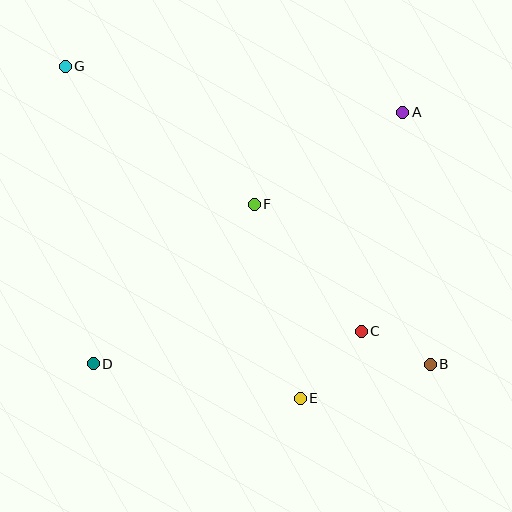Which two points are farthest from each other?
Points B and G are farthest from each other.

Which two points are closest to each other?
Points B and C are closest to each other.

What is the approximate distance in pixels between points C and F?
The distance between C and F is approximately 166 pixels.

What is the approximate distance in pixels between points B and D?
The distance between B and D is approximately 337 pixels.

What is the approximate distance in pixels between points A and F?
The distance between A and F is approximately 174 pixels.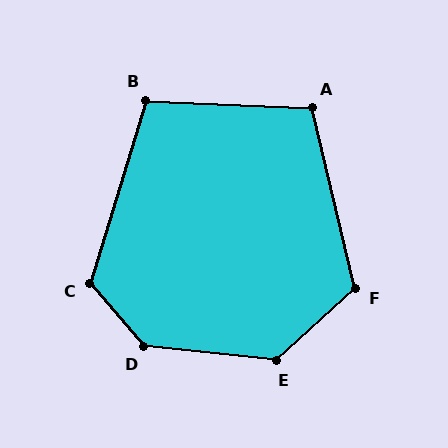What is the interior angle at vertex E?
Approximately 131 degrees (obtuse).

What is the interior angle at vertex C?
Approximately 123 degrees (obtuse).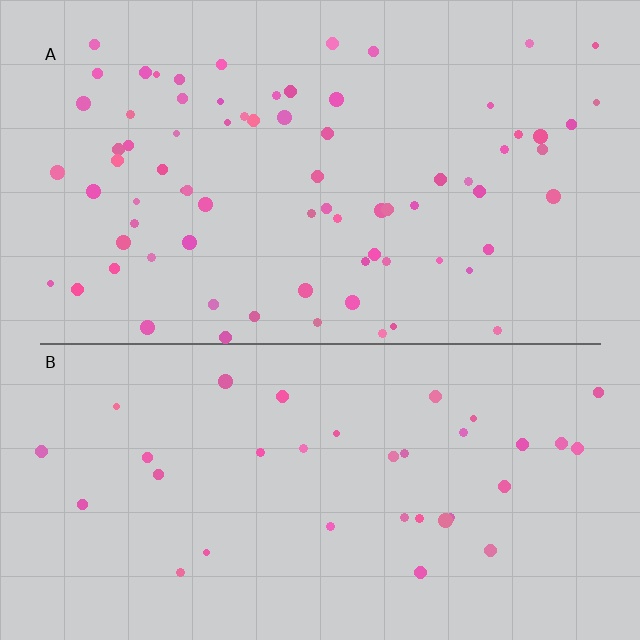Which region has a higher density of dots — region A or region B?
A (the top).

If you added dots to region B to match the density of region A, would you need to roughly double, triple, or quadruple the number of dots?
Approximately double.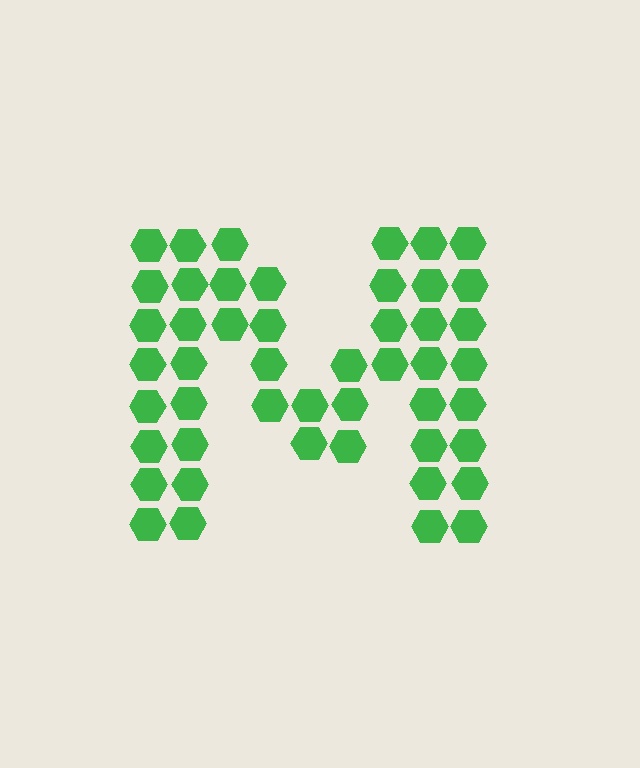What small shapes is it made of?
It is made of small hexagons.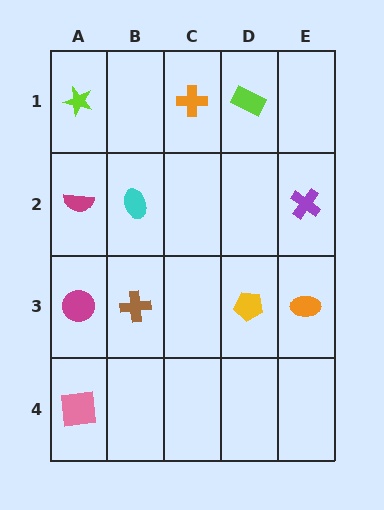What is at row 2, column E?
A purple cross.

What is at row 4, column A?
A pink square.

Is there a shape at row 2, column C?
No, that cell is empty.